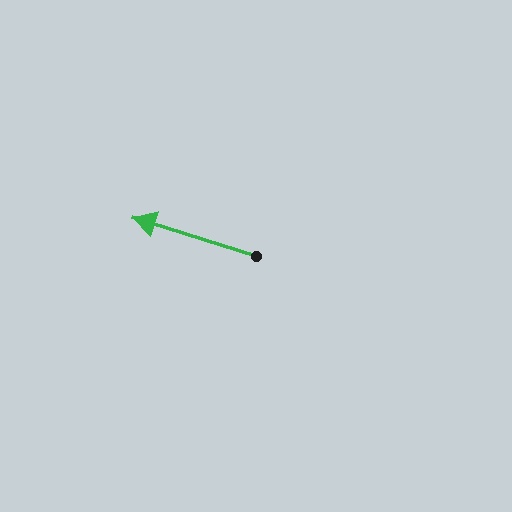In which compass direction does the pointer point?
West.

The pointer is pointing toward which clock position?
Roughly 10 o'clock.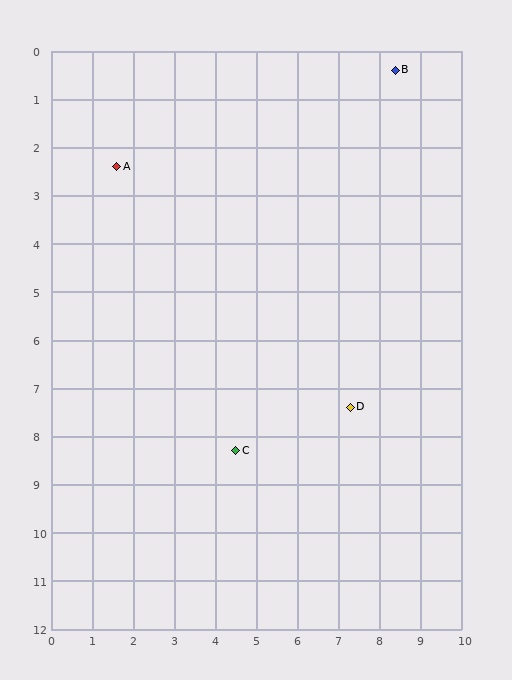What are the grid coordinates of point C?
Point C is at approximately (4.5, 8.3).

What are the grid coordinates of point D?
Point D is at approximately (7.3, 7.4).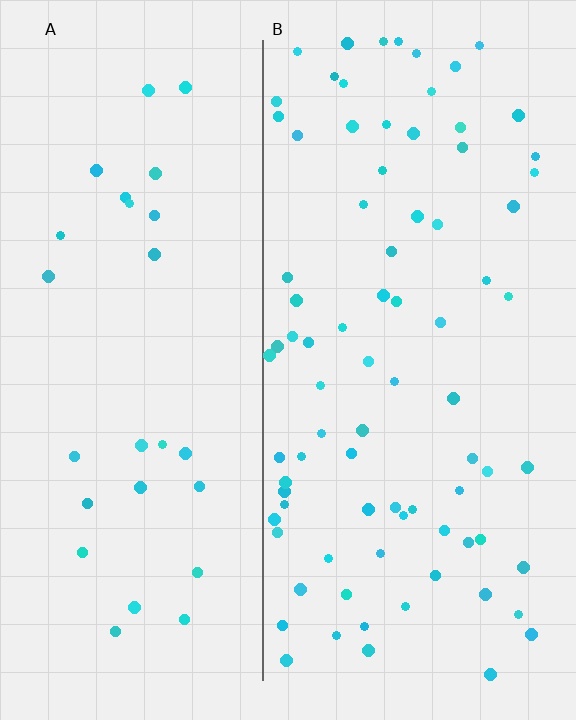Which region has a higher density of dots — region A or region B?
B (the right).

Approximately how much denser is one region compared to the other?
Approximately 2.9× — region B over region A.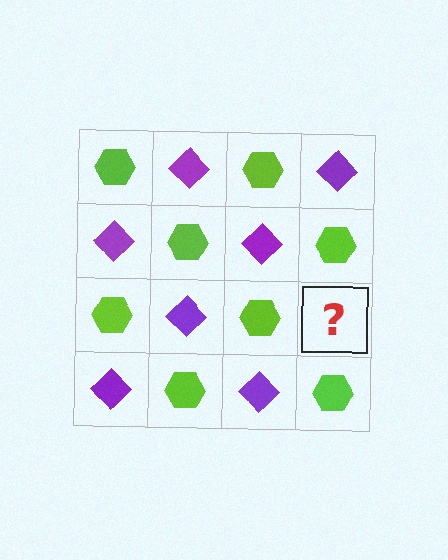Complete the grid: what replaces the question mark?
The question mark should be replaced with a purple diamond.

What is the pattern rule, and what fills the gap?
The rule is that it alternates lime hexagon and purple diamond in a checkerboard pattern. The gap should be filled with a purple diamond.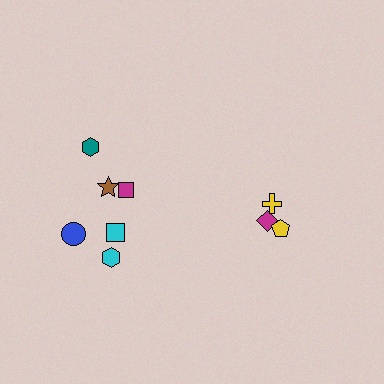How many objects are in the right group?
There are 3 objects.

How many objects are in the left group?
There are 6 objects.